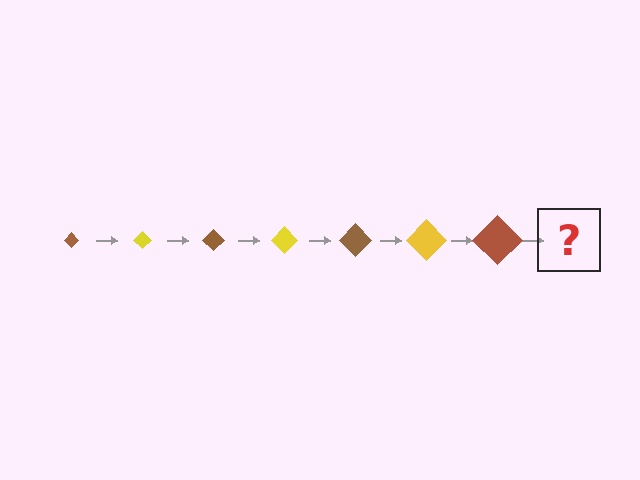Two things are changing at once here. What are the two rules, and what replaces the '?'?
The two rules are that the diamond grows larger each step and the color cycles through brown and yellow. The '?' should be a yellow diamond, larger than the previous one.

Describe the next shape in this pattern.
It should be a yellow diamond, larger than the previous one.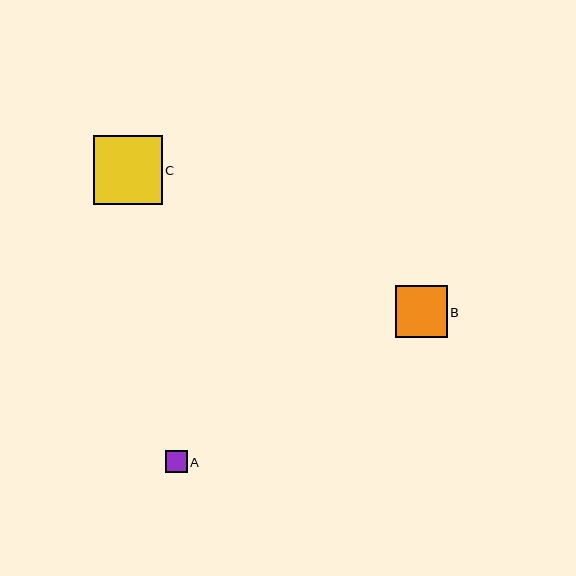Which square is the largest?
Square C is the largest with a size of approximately 69 pixels.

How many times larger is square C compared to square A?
Square C is approximately 3.1 times the size of square A.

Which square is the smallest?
Square A is the smallest with a size of approximately 22 pixels.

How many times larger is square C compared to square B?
Square C is approximately 1.3 times the size of square B.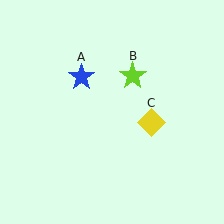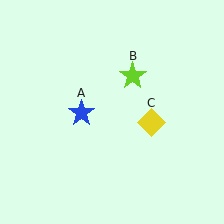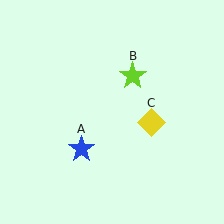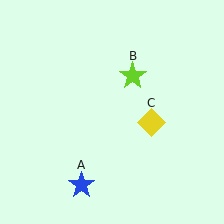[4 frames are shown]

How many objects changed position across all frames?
1 object changed position: blue star (object A).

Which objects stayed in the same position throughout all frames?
Lime star (object B) and yellow diamond (object C) remained stationary.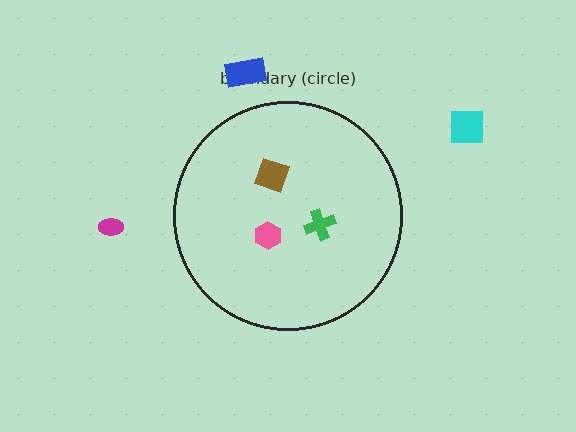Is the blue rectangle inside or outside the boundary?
Outside.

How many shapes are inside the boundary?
3 inside, 3 outside.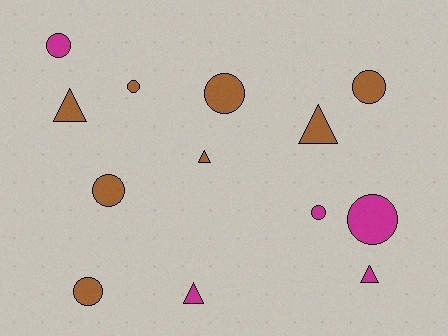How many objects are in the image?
There are 13 objects.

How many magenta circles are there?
There are 3 magenta circles.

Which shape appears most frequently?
Circle, with 8 objects.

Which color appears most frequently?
Brown, with 8 objects.